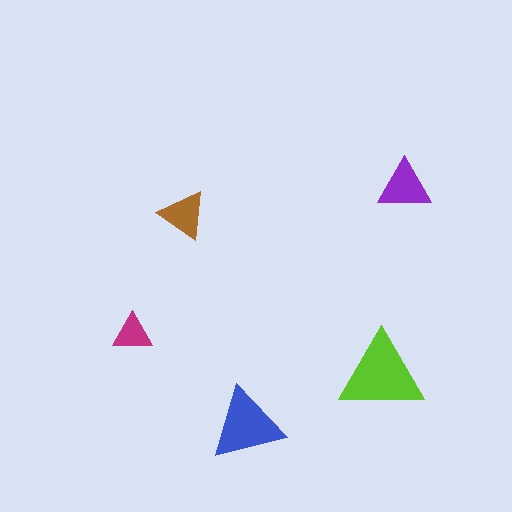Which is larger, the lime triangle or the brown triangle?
The lime one.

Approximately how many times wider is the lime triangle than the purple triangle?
About 1.5 times wider.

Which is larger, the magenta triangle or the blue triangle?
The blue one.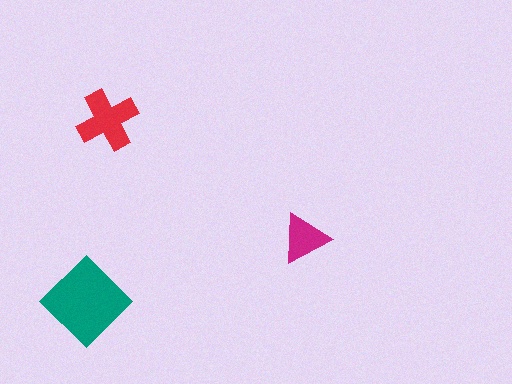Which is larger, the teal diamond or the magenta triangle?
The teal diamond.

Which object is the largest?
The teal diamond.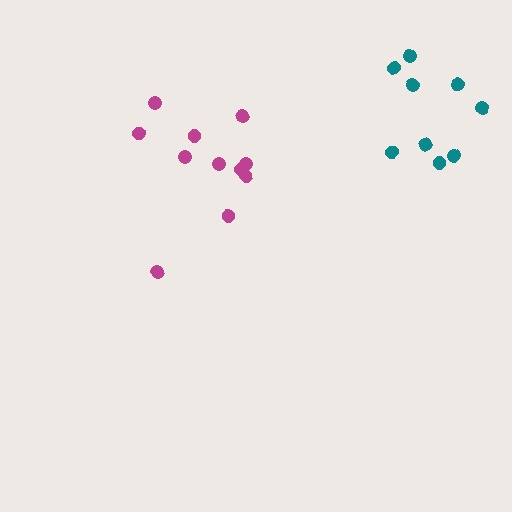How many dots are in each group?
Group 1: 11 dots, Group 2: 9 dots (20 total).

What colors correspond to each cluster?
The clusters are colored: magenta, teal.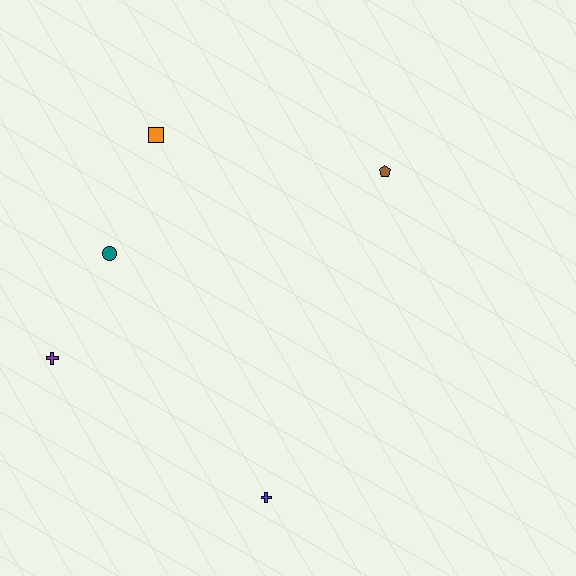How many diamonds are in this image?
There are no diamonds.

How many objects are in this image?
There are 5 objects.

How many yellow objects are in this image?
There are no yellow objects.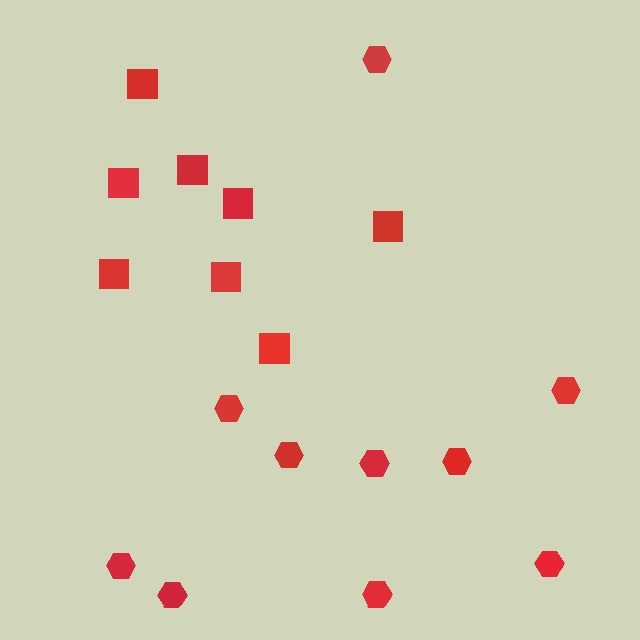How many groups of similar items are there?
There are 2 groups: one group of hexagons (10) and one group of squares (8).